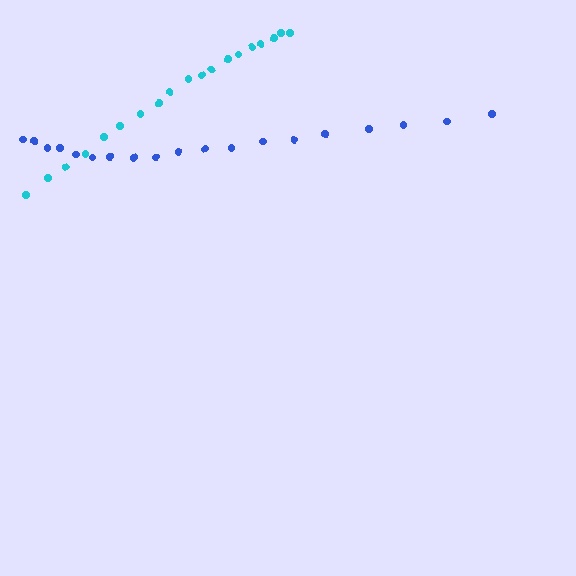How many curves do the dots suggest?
There are 2 distinct paths.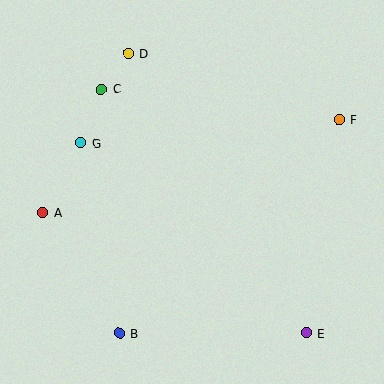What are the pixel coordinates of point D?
Point D is at (128, 54).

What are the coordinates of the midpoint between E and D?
The midpoint between E and D is at (217, 193).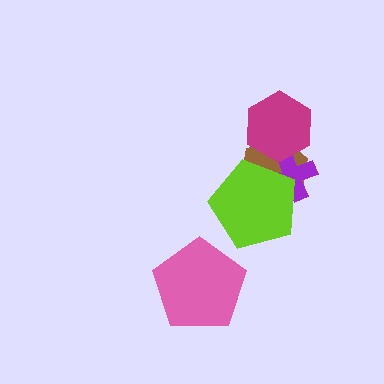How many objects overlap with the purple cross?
3 objects overlap with the purple cross.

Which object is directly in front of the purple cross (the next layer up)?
The lime pentagon is directly in front of the purple cross.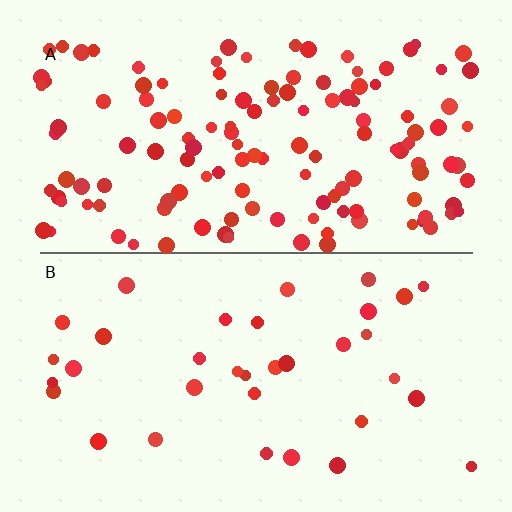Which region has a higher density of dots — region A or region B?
A (the top).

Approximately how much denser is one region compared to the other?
Approximately 3.9× — region A over region B.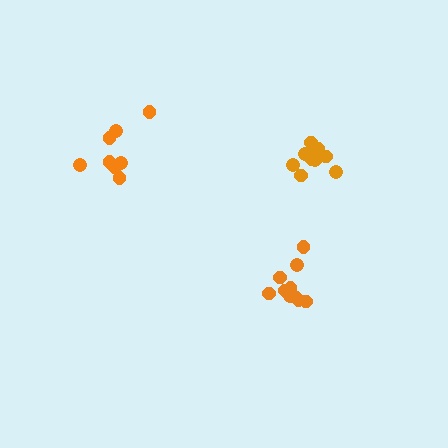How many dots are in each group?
Group 1: 10 dots, Group 2: 11 dots, Group 3: 8 dots (29 total).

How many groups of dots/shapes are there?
There are 3 groups.